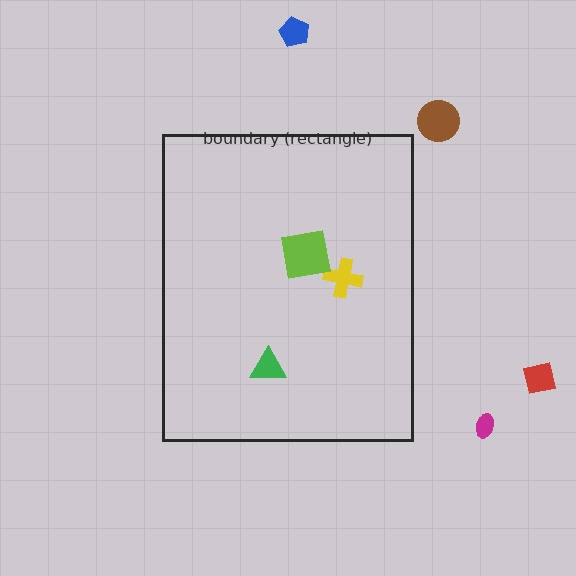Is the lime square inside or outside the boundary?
Inside.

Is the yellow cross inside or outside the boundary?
Inside.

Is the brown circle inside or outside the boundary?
Outside.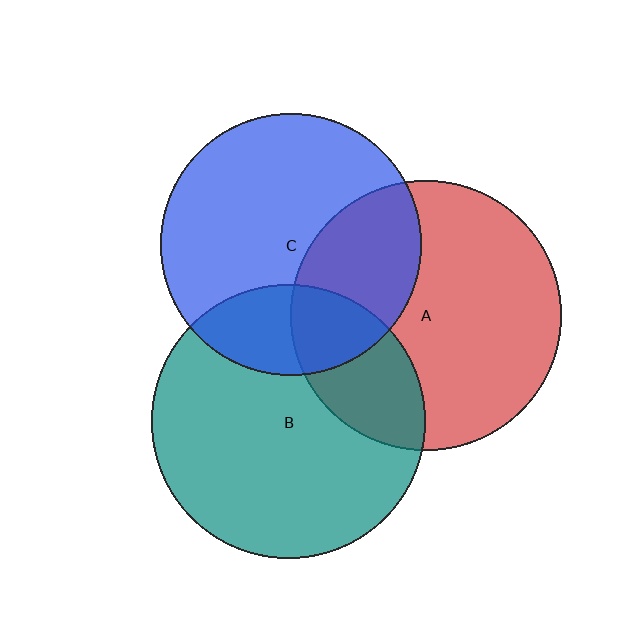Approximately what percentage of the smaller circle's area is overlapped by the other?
Approximately 25%.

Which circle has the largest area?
Circle B (teal).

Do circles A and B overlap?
Yes.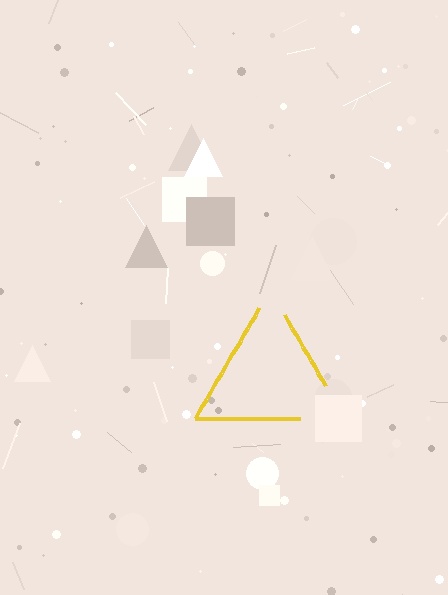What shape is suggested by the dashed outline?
The dashed outline suggests a triangle.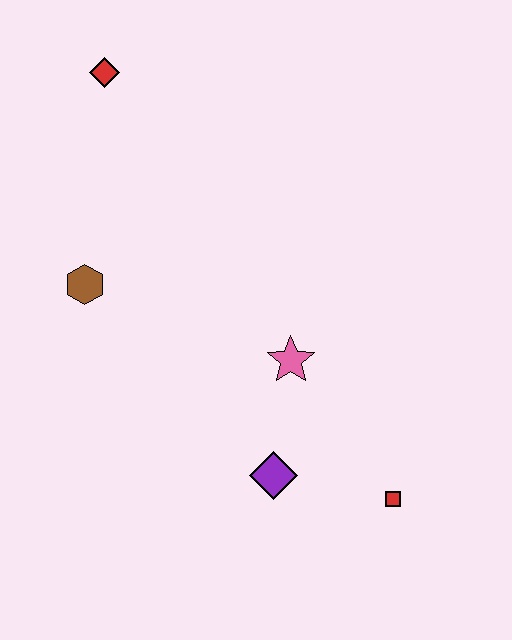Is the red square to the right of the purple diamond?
Yes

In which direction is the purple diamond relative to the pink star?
The purple diamond is below the pink star.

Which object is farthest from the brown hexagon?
The red square is farthest from the brown hexagon.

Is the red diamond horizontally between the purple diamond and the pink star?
No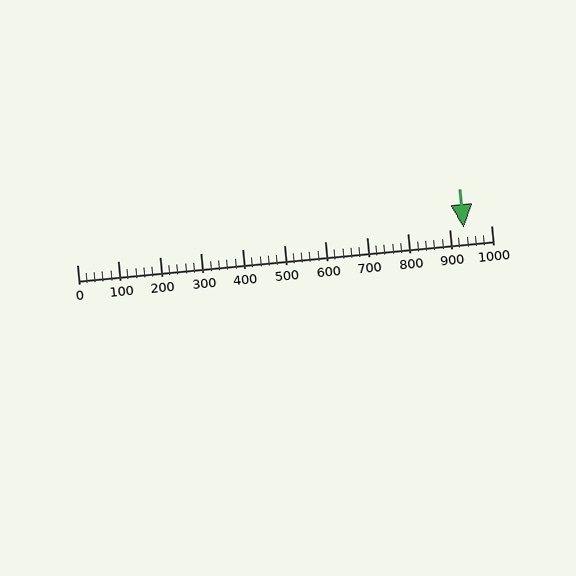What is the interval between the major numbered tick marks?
The major tick marks are spaced 100 units apart.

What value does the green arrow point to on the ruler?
The green arrow points to approximately 935.